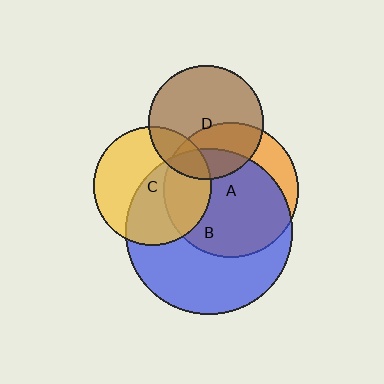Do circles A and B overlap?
Yes.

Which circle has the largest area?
Circle B (blue).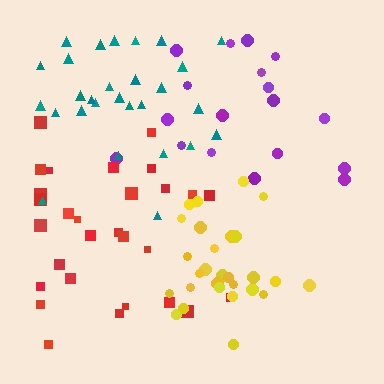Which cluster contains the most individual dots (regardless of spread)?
Red (29).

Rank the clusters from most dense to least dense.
yellow, teal, red, purple.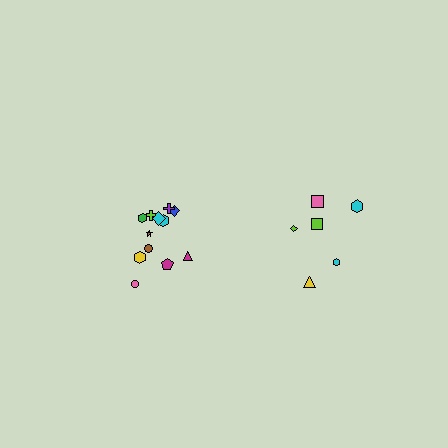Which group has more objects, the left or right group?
The left group.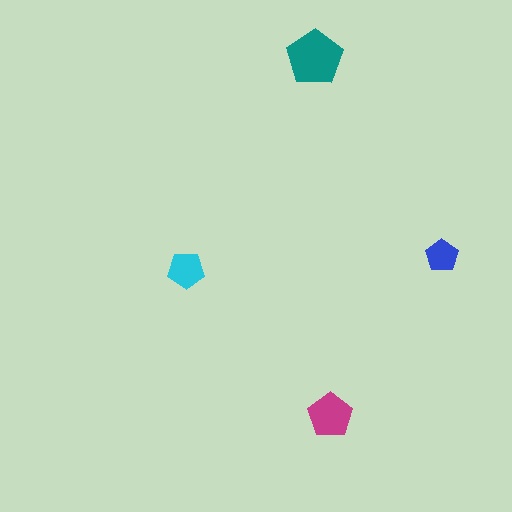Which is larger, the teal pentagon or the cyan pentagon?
The teal one.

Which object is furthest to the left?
The cyan pentagon is leftmost.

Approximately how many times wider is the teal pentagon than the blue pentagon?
About 1.5 times wider.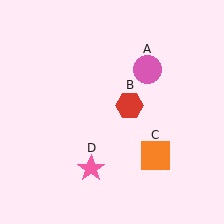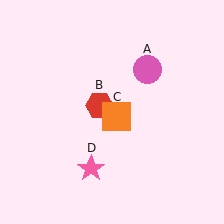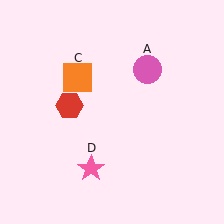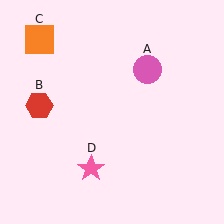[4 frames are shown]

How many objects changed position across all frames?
2 objects changed position: red hexagon (object B), orange square (object C).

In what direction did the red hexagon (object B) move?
The red hexagon (object B) moved left.